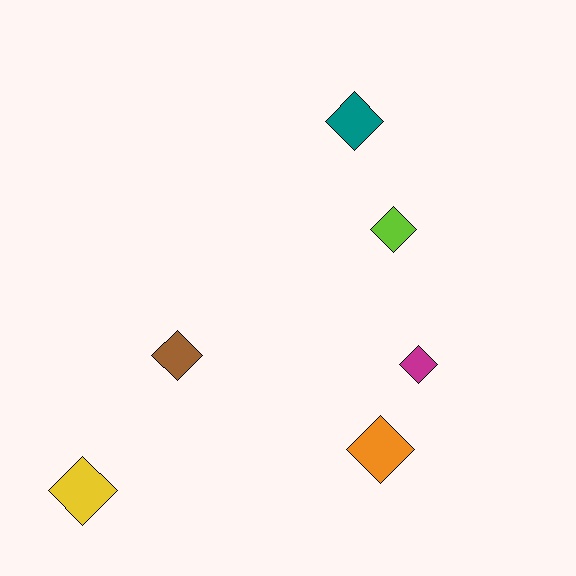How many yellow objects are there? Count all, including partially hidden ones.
There is 1 yellow object.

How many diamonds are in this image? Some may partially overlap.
There are 6 diamonds.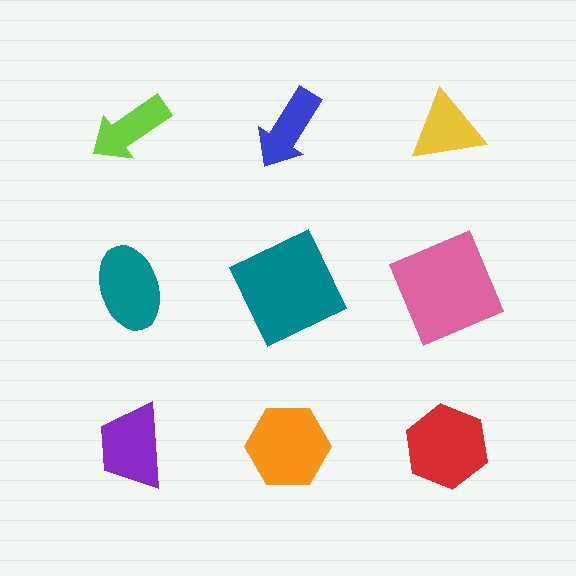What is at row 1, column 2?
A blue arrow.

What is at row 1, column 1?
A lime arrow.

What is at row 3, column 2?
An orange hexagon.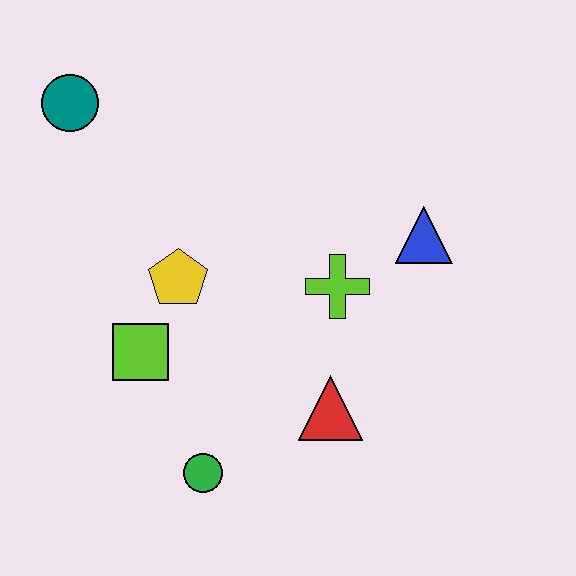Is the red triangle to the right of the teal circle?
Yes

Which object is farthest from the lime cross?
The teal circle is farthest from the lime cross.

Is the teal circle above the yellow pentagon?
Yes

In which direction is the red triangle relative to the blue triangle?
The red triangle is below the blue triangle.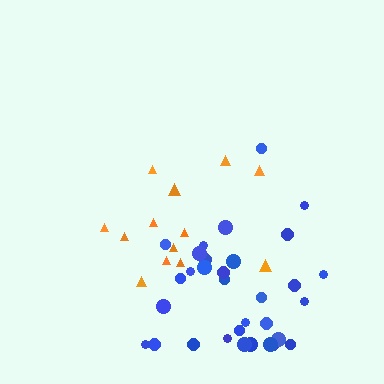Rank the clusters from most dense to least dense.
blue, orange.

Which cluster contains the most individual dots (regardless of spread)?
Blue (32).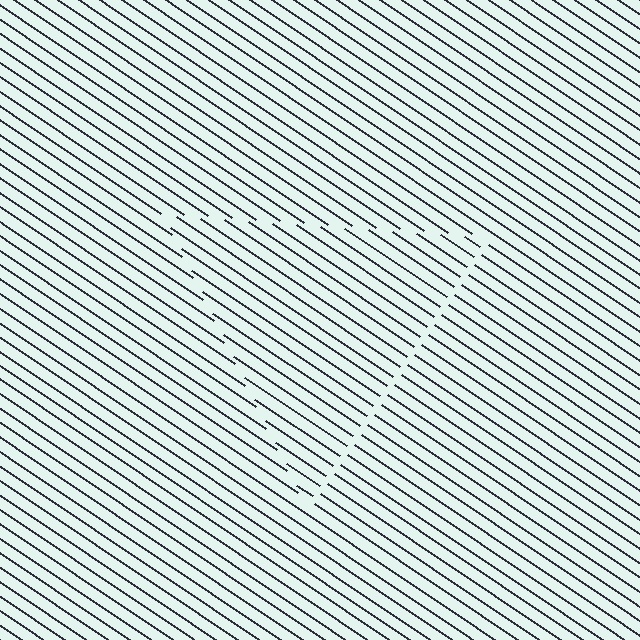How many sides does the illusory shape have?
3 sides — the line-ends trace a triangle.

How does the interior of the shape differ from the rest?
The interior of the shape contains the same grating, shifted by half a period — the contour is defined by the phase discontinuity where line-ends from the inner and outer gratings abut.